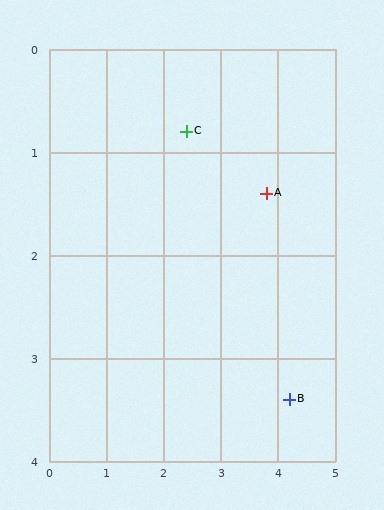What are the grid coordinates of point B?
Point B is at approximately (4.2, 3.4).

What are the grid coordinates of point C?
Point C is at approximately (2.4, 0.8).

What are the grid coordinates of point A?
Point A is at approximately (3.8, 1.4).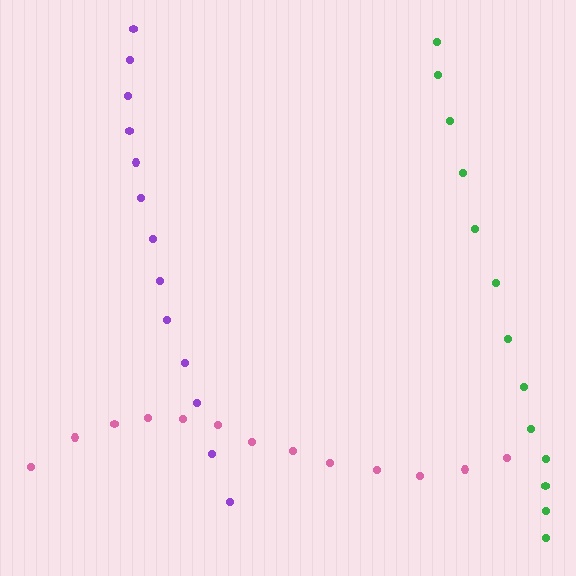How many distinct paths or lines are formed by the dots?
There are 3 distinct paths.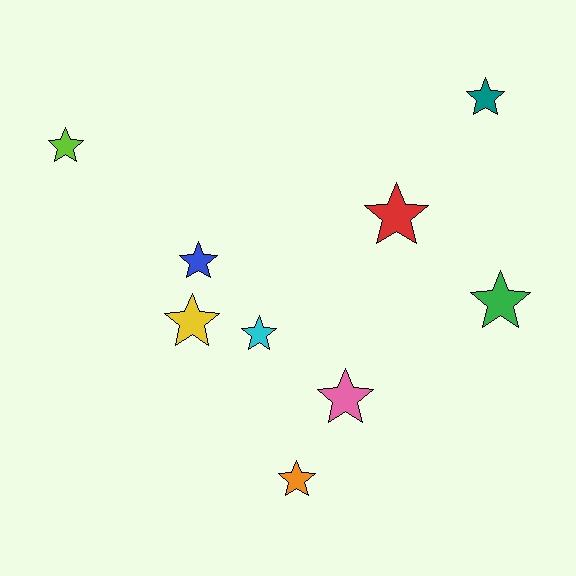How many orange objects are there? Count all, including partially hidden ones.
There is 1 orange object.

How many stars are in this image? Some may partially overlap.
There are 9 stars.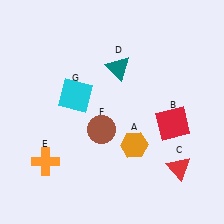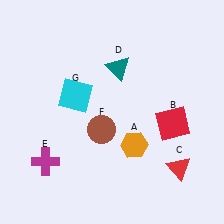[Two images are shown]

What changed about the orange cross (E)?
In Image 1, E is orange. In Image 2, it changed to magenta.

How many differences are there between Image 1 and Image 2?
There is 1 difference between the two images.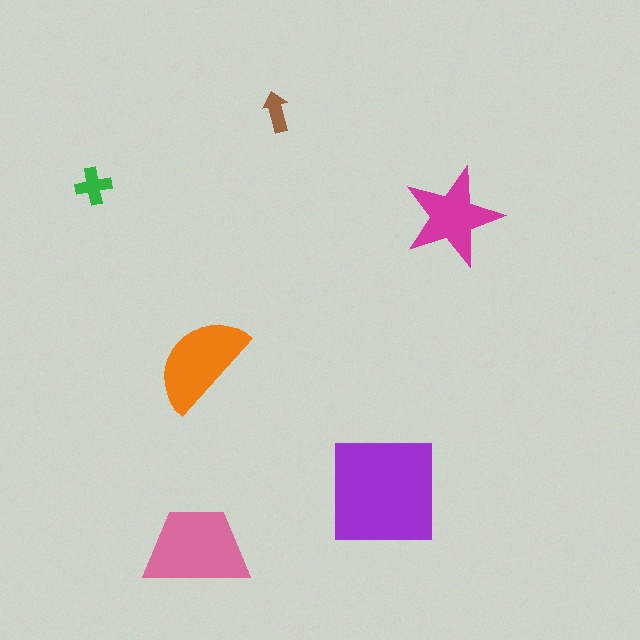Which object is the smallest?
The brown arrow.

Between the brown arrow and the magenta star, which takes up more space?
The magenta star.